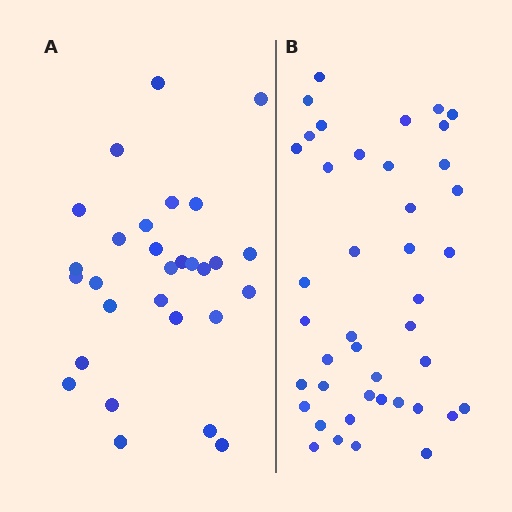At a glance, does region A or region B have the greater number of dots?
Region B (the right region) has more dots.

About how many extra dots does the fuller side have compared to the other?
Region B has approximately 15 more dots than region A.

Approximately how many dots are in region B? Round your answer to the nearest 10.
About 40 dots. (The exact count is 42, which rounds to 40.)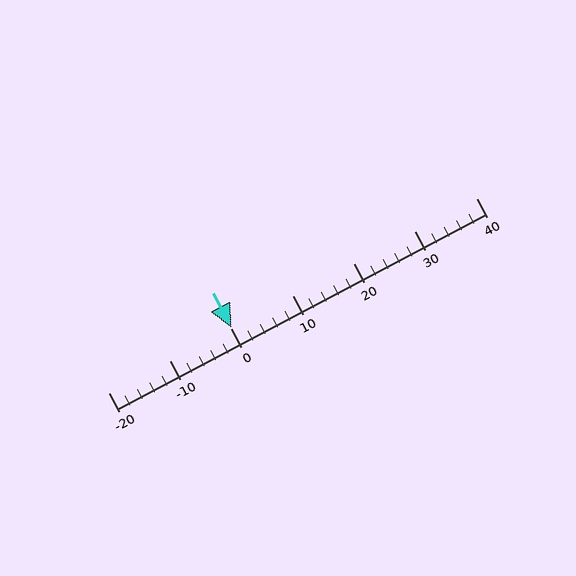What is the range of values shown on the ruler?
The ruler shows values from -20 to 40.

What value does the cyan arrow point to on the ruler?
The cyan arrow points to approximately 0.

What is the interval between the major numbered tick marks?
The major tick marks are spaced 10 units apart.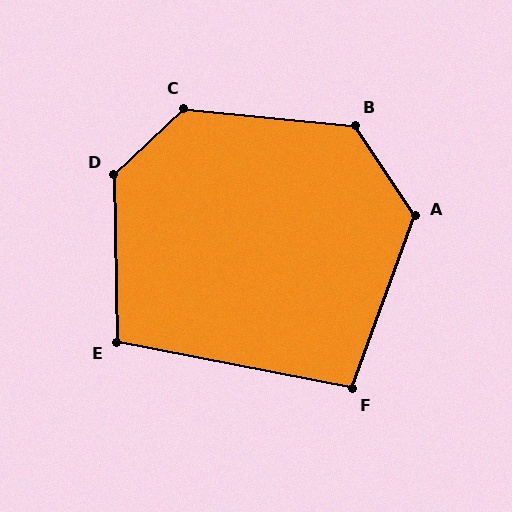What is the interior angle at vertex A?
Approximately 127 degrees (obtuse).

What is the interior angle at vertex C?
Approximately 131 degrees (obtuse).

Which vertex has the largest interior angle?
D, at approximately 132 degrees.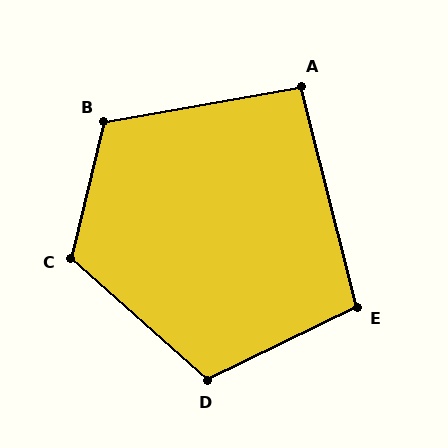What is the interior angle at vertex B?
Approximately 114 degrees (obtuse).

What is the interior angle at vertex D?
Approximately 112 degrees (obtuse).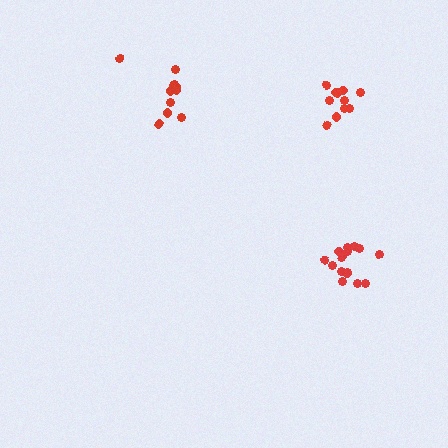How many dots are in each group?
Group 1: 11 dots, Group 2: 16 dots, Group 3: 11 dots (38 total).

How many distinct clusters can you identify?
There are 3 distinct clusters.